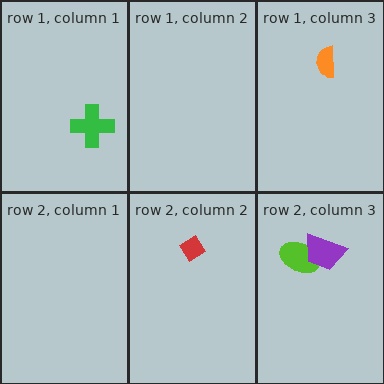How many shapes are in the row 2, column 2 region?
1.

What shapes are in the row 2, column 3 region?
The lime ellipse, the purple trapezoid.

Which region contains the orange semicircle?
The row 1, column 3 region.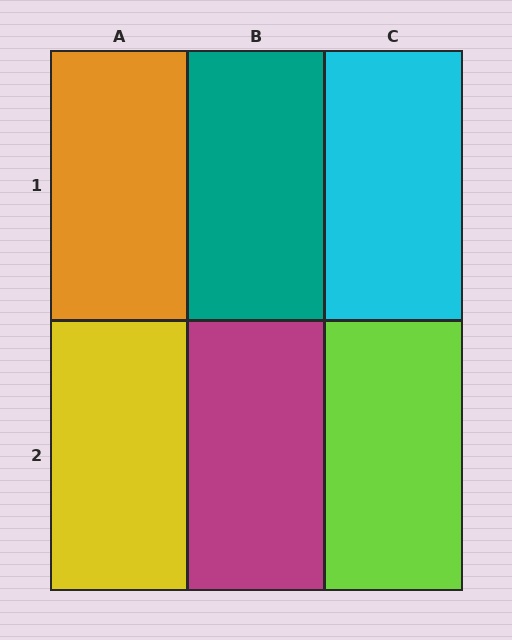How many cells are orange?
1 cell is orange.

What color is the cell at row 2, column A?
Yellow.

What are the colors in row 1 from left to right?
Orange, teal, cyan.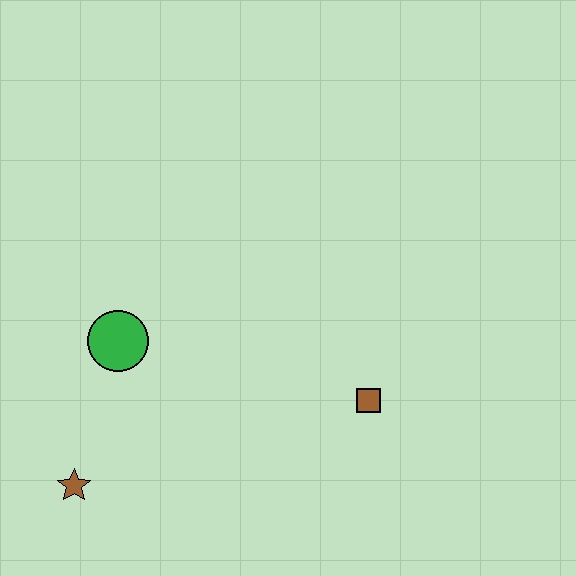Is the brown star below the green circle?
Yes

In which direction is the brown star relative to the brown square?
The brown star is to the left of the brown square.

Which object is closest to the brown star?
The green circle is closest to the brown star.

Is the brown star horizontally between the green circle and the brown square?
No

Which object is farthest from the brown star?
The brown square is farthest from the brown star.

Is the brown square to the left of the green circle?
No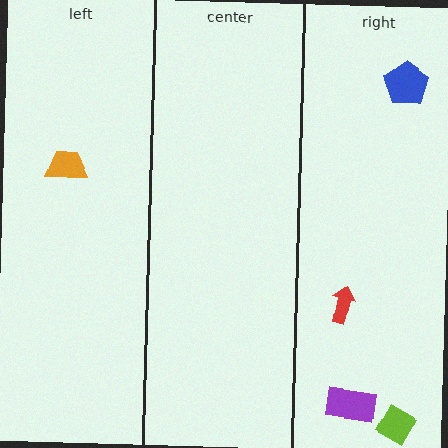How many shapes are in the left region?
1.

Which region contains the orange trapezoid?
The left region.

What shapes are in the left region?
The orange trapezoid.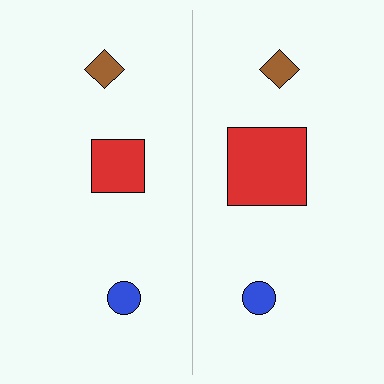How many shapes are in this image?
There are 6 shapes in this image.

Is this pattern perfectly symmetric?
No, the pattern is not perfectly symmetric. The red square on the right side has a different size than its mirror counterpart.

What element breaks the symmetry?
The red square on the right side has a different size than its mirror counterpart.